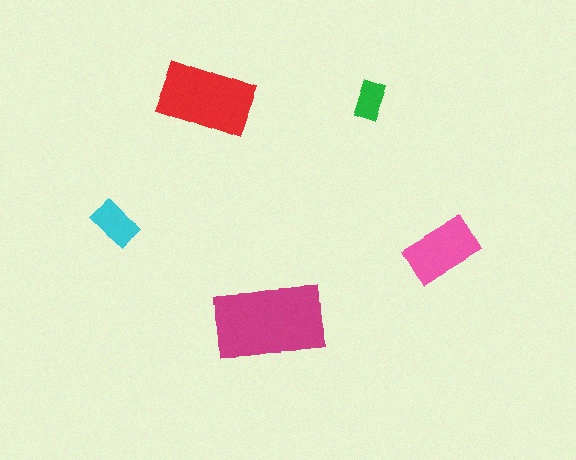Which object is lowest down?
The magenta rectangle is bottommost.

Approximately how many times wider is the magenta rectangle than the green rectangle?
About 3 times wider.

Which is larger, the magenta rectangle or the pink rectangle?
The magenta one.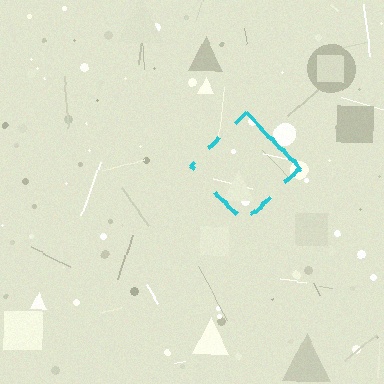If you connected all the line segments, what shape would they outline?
They would outline a diamond.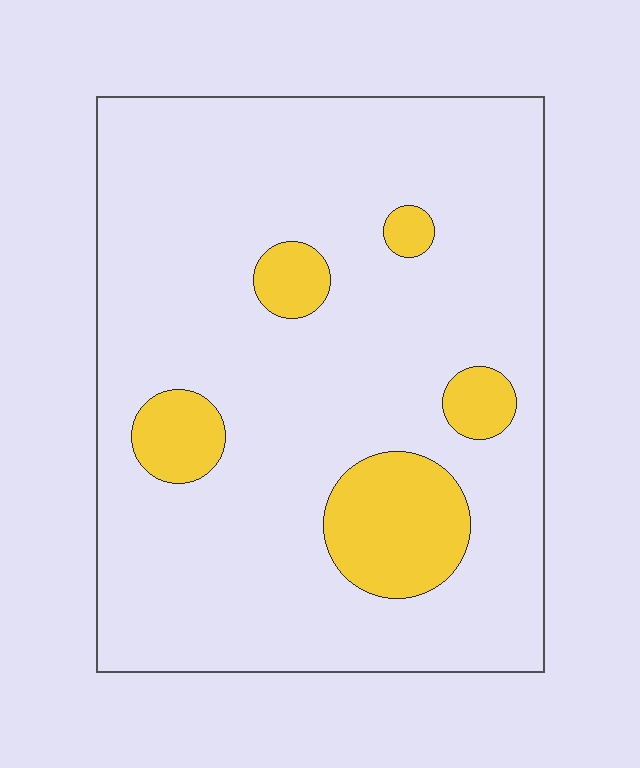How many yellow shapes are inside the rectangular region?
5.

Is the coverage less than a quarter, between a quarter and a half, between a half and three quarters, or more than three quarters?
Less than a quarter.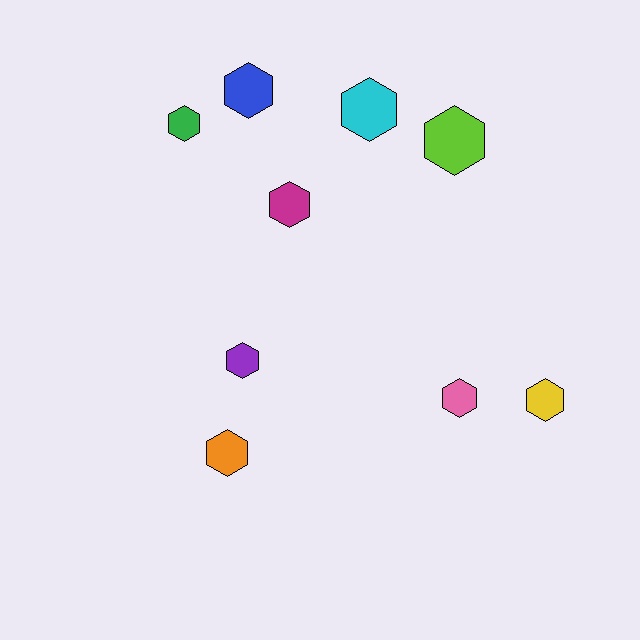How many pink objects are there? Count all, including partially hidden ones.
There is 1 pink object.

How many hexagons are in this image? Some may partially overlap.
There are 9 hexagons.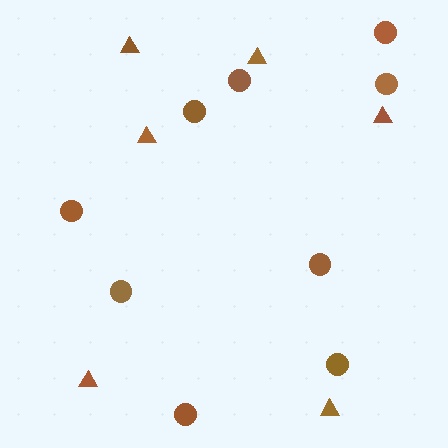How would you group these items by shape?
There are 2 groups: one group of triangles (6) and one group of circles (9).